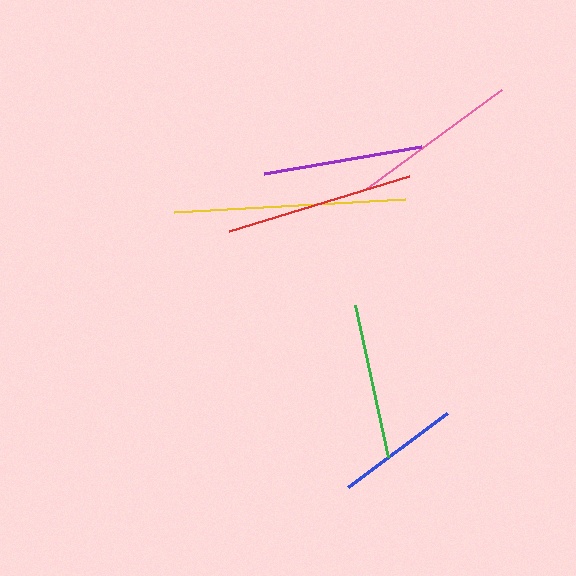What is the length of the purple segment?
The purple segment is approximately 159 pixels long.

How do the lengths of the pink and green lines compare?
The pink and green lines are approximately the same length.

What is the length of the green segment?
The green segment is approximately 156 pixels long.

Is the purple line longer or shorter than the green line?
The purple line is longer than the green line.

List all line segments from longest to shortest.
From longest to shortest: yellow, red, pink, purple, green, blue.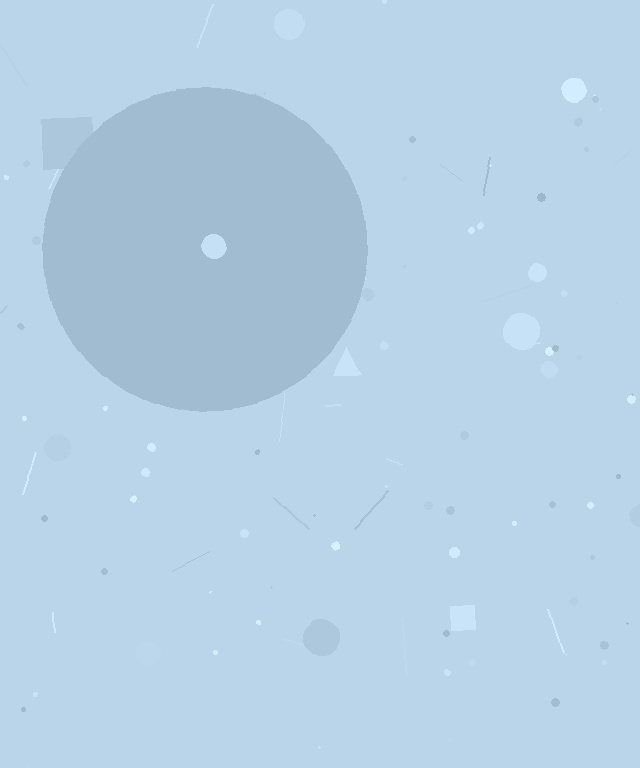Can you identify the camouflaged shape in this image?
The camouflaged shape is a circle.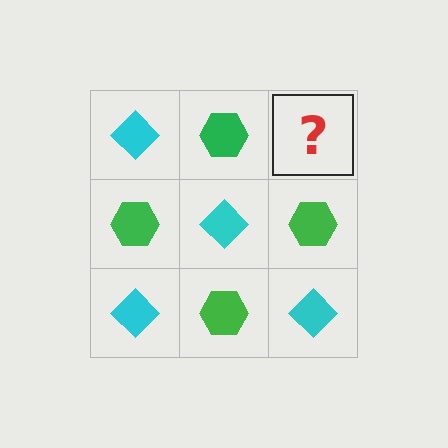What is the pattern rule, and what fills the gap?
The rule is that it alternates cyan diamond and green hexagon in a checkerboard pattern. The gap should be filled with a cyan diamond.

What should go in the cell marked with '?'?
The missing cell should contain a cyan diamond.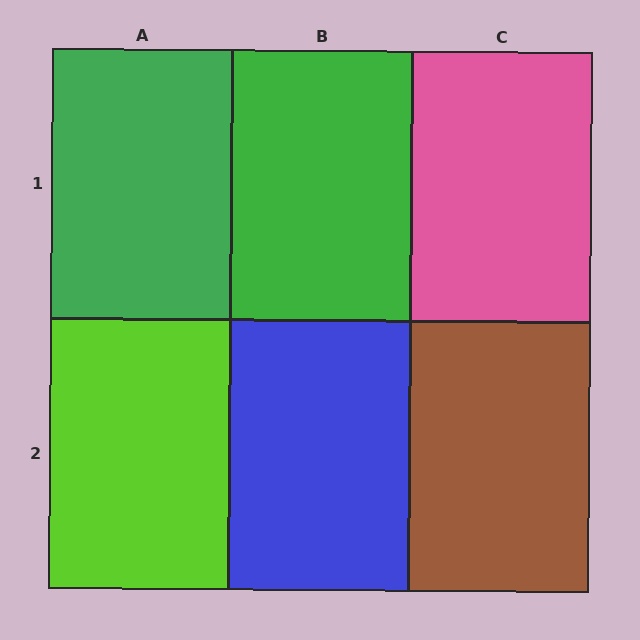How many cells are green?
2 cells are green.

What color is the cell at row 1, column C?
Pink.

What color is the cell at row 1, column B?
Green.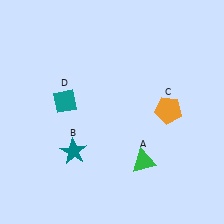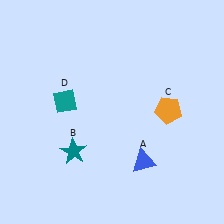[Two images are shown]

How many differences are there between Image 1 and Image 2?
There is 1 difference between the two images.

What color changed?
The triangle (A) changed from green in Image 1 to blue in Image 2.